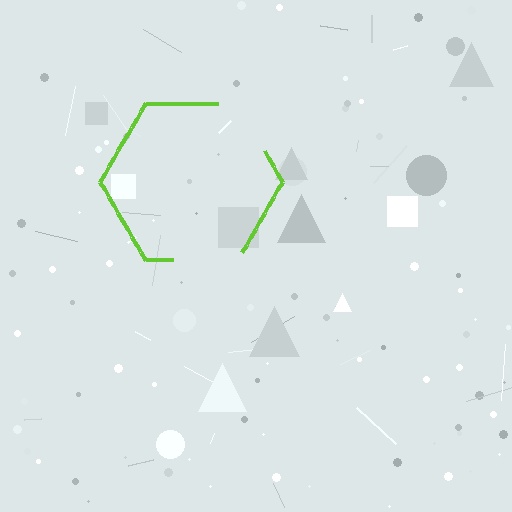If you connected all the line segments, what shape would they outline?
They would outline a hexagon.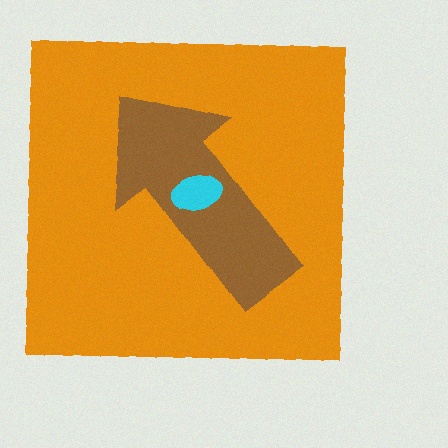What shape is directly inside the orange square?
The brown arrow.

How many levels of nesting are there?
3.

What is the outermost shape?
The orange square.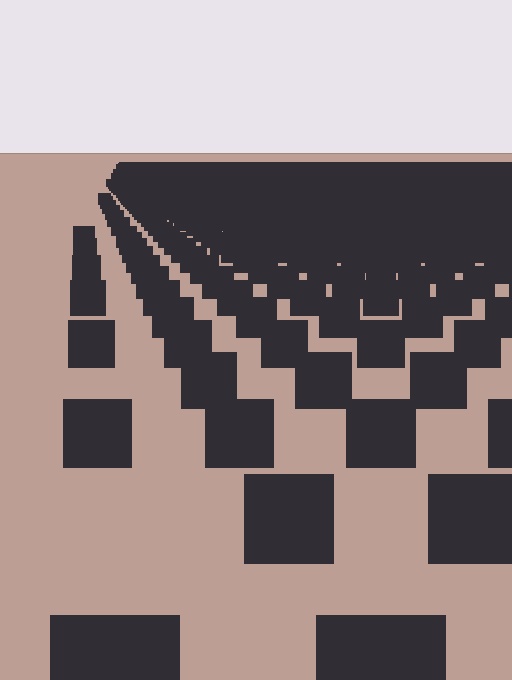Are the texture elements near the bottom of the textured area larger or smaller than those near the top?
Larger. Near the bottom, elements are closer to the viewer and appear at a bigger on-screen size.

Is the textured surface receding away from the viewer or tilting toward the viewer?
The surface is receding away from the viewer. Texture elements get smaller and denser toward the top.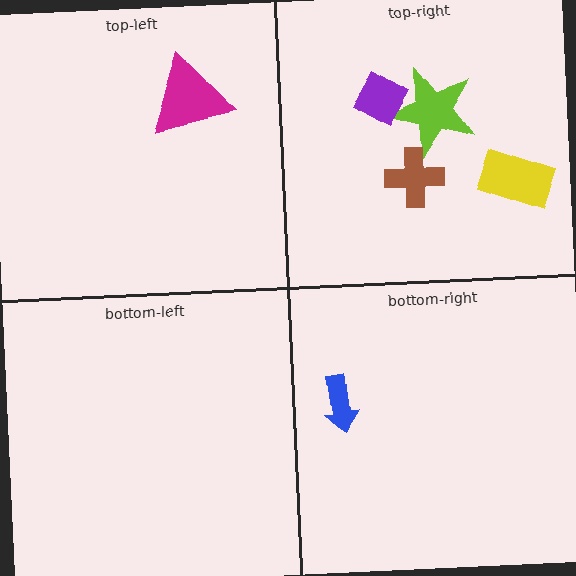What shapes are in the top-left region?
The magenta triangle.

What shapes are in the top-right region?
The yellow rectangle, the lime star, the brown cross, the purple diamond.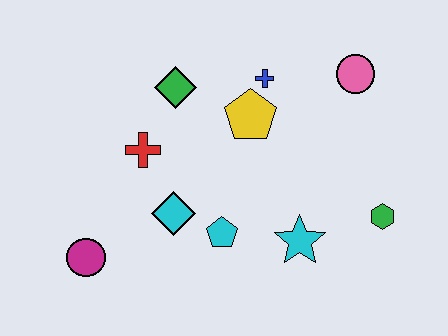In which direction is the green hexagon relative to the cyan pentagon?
The green hexagon is to the right of the cyan pentagon.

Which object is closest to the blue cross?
The yellow pentagon is closest to the blue cross.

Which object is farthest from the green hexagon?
The magenta circle is farthest from the green hexagon.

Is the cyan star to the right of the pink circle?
No